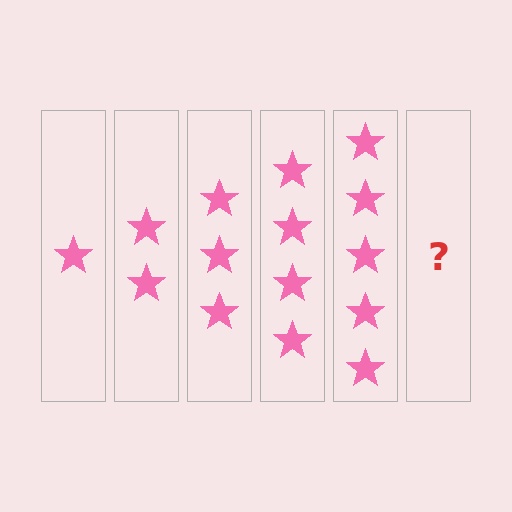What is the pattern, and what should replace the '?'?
The pattern is that each step adds one more star. The '?' should be 6 stars.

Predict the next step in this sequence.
The next step is 6 stars.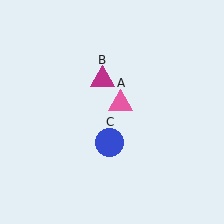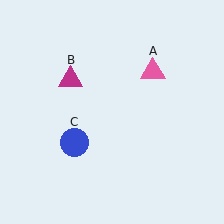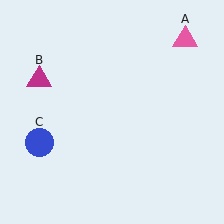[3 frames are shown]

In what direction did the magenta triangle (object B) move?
The magenta triangle (object B) moved left.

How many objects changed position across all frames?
3 objects changed position: pink triangle (object A), magenta triangle (object B), blue circle (object C).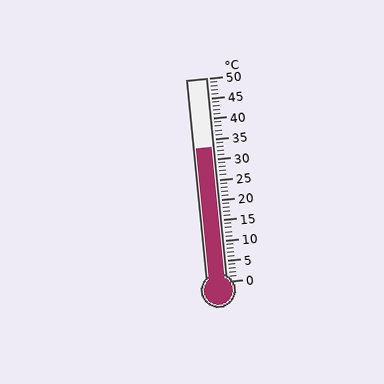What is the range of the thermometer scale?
The thermometer scale ranges from 0°C to 50°C.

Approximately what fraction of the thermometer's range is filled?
The thermometer is filled to approximately 65% of its range.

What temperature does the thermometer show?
The thermometer shows approximately 33°C.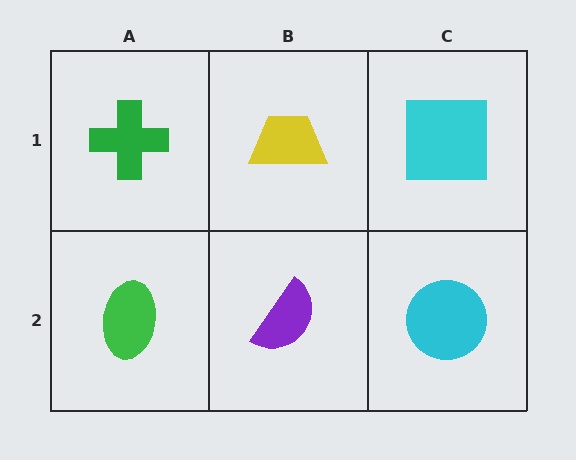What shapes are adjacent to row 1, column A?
A green ellipse (row 2, column A), a yellow trapezoid (row 1, column B).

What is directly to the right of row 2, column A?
A purple semicircle.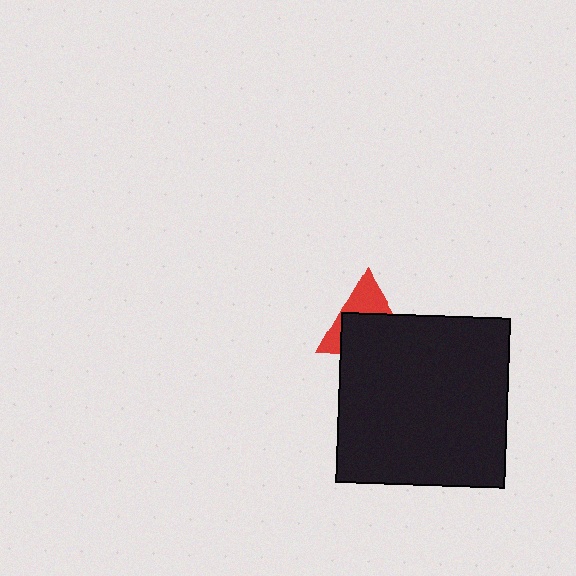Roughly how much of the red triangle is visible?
A small part of it is visible (roughly 39%).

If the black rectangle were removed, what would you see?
You would see the complete red triangle.